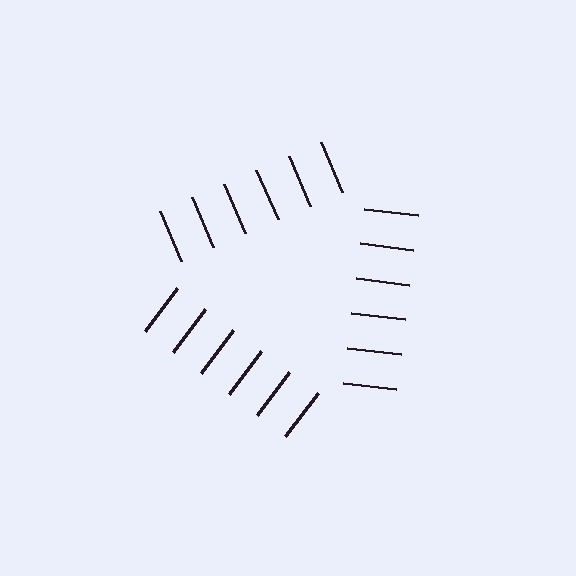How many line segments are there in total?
18 — 6 along each of the 3 edges.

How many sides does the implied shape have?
3 sides — the line-ends trace a triangle.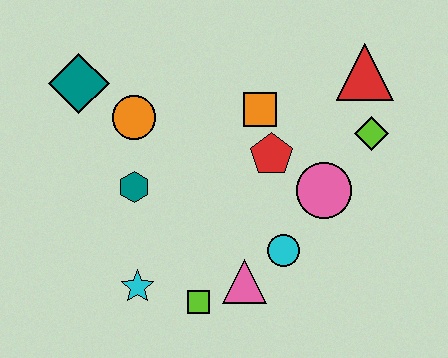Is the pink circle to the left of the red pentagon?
No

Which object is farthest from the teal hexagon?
The red triangle is farthest from the teal hexagon.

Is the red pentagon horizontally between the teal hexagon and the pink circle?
Yes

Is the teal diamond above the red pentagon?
Yes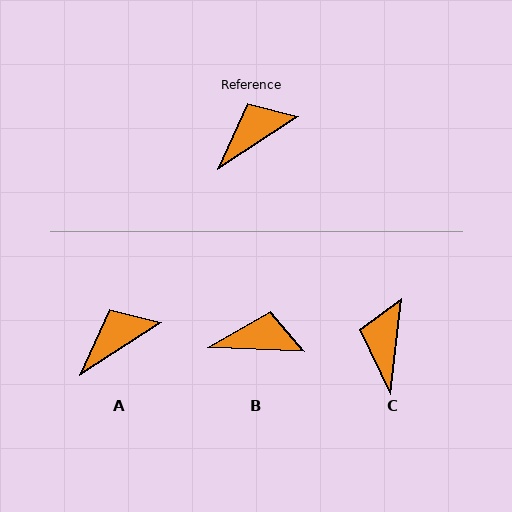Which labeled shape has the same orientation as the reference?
A.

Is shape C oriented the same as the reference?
No, it is off by about 50 degrees.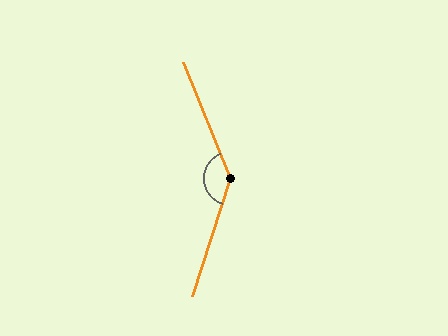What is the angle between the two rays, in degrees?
Approximately 140 degrees.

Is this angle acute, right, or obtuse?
It is obtuse.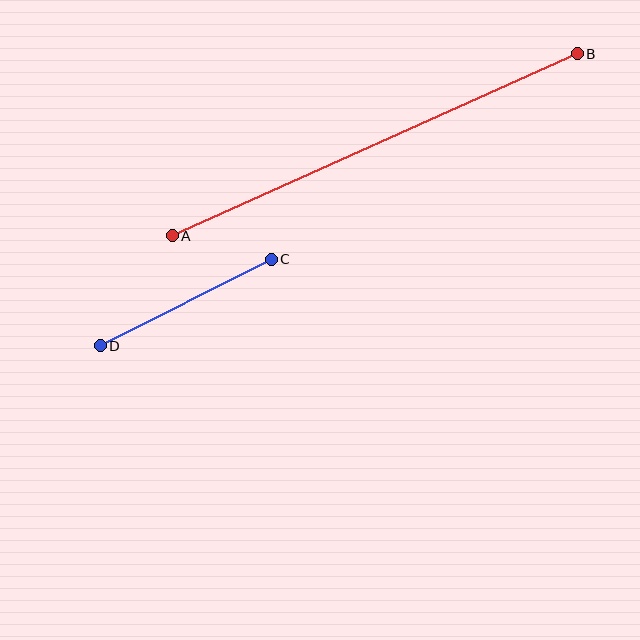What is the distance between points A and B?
The distance is approximately 444 pixels.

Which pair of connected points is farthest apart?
Points A and B are farthest apart.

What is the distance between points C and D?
The distance is approximately 192 pixels.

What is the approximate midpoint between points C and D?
The midpoint is at approximately (186, 303) pixels.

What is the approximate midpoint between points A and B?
The midpoint is at approximately (375, 145) pixels.